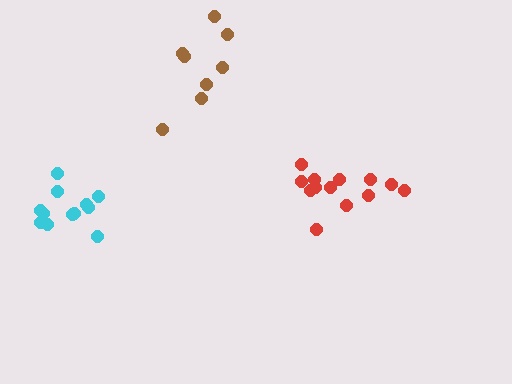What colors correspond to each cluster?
The clusters are colored: red, brown, cyan.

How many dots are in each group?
Group 1: 13 dots, Group 2: 8 dots, Group 3: 12 dots (33 total).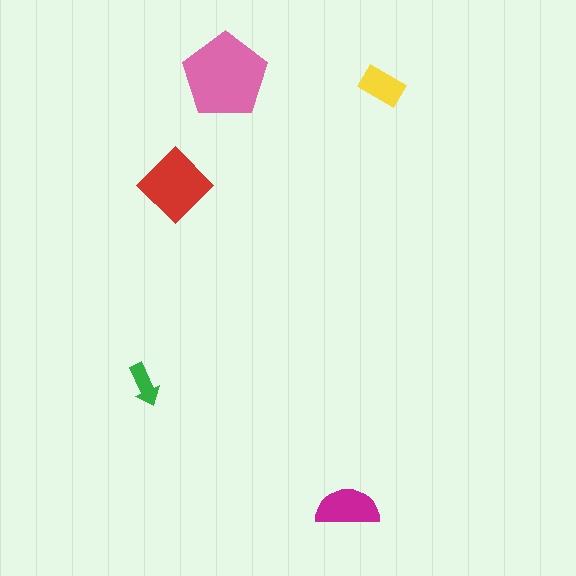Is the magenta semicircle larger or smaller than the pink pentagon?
Smaller.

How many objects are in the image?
There are 5 objects in the image.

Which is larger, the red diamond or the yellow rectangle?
The red diamond.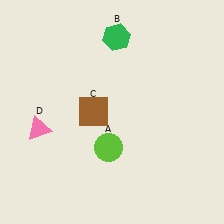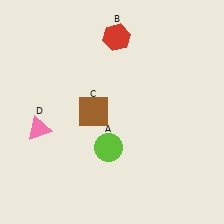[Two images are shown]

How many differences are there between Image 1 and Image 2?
There is 1 difference between the two images.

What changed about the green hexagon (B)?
In Image 1, B is green. In Image 2, it changed to red.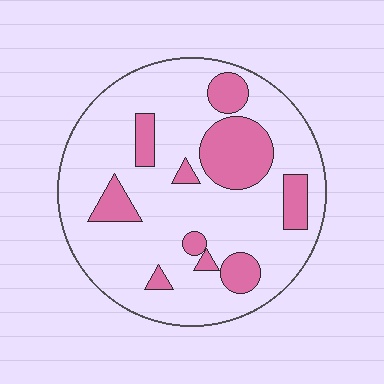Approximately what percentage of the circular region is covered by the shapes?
Approximately 20%.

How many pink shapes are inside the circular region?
10.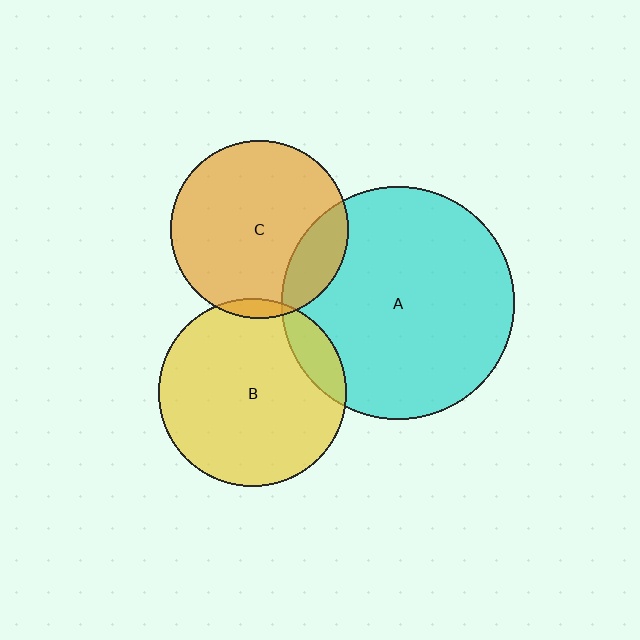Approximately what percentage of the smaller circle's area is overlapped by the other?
Approximately 10%.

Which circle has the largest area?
Circle A (cyan).